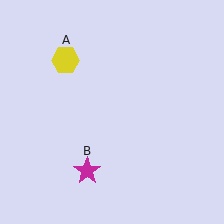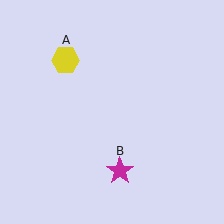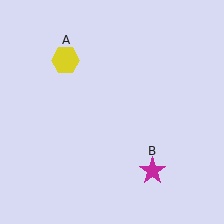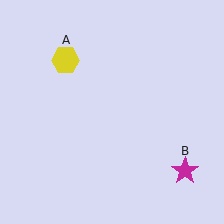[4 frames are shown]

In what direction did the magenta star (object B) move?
The magenta star (object B) moved right.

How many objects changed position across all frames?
1 object changed position: magenta star (object B).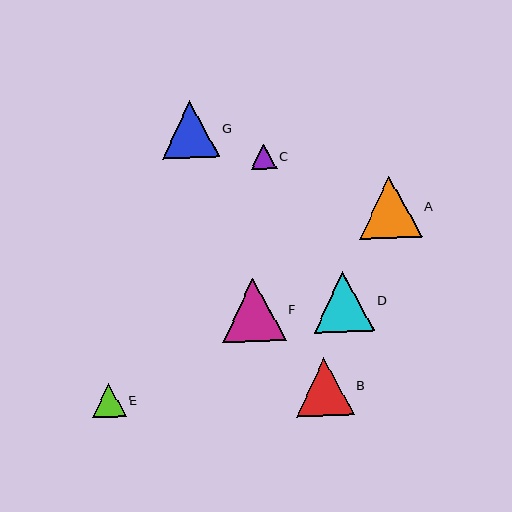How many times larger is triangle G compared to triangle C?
Triangle G is approximately 2.2 times the size of triangle C.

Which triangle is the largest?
Triangle F is the largest with a size of approximately 63 pixels.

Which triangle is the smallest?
Triangle C is the smallest with a size of approximately 25 pixels.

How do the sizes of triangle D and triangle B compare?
Triangle D and triangle B are approximately the same size.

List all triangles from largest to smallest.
From largest to smallest: F, A, D, B, G, E, C.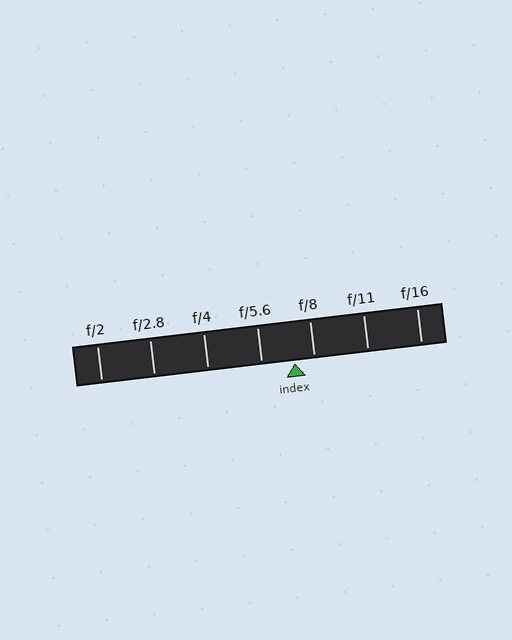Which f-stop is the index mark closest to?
The index mark is closest to f/8.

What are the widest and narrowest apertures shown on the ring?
The widest aperture shown is f/2 and the narrowest is f/16.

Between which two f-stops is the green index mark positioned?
The index mark is between f/5.6 and f/8.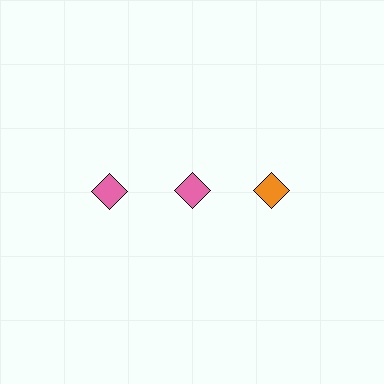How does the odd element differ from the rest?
It has a different color: orange instead of pink.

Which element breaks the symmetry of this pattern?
The orange diamond in the top row, center column breaks the symmetry. All other shapes are pink diamonds.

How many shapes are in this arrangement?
There are 3 shapes arranged in a grid pattern.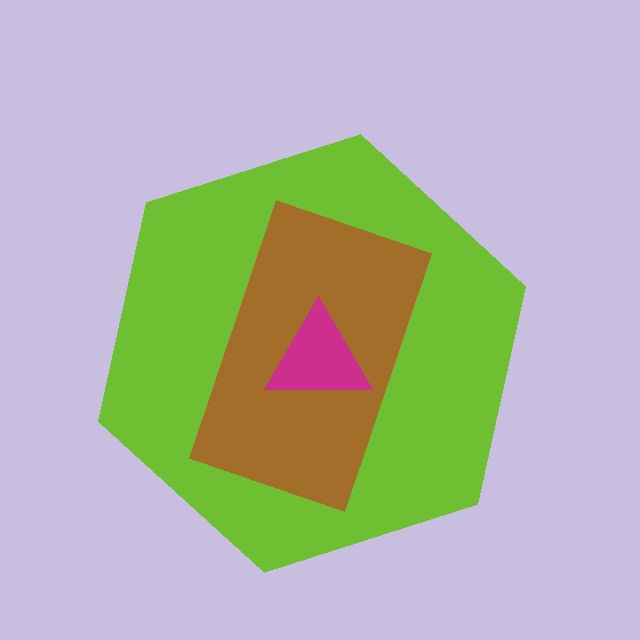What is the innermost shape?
The magenta triangle.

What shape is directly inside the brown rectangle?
The magenta triangle.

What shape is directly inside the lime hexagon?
The brown rectangle.